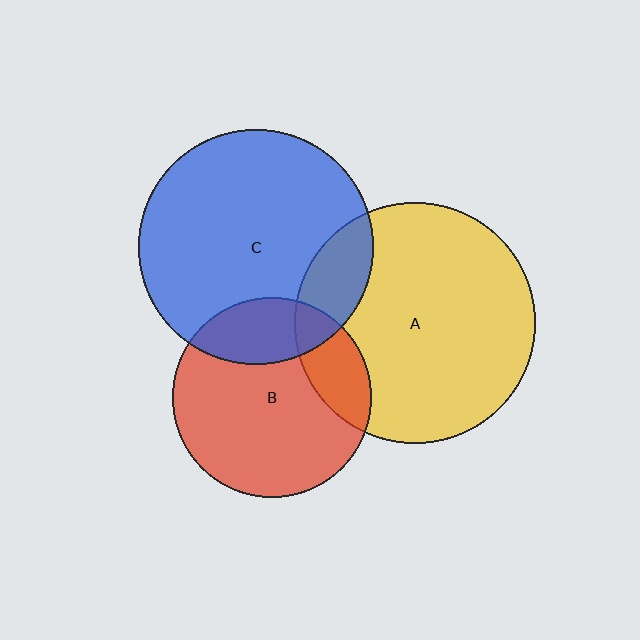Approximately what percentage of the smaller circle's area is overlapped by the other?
Approximately 20%.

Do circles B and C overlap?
Yes.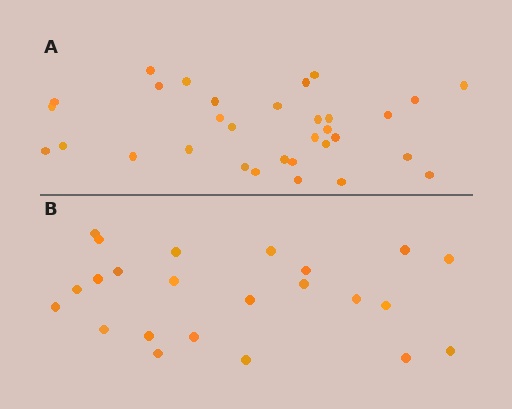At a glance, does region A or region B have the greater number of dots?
Region A (the top region) has more dots.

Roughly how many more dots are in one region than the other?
Region A has roughly 8 or so more dots than region B.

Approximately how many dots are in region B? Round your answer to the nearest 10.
About 20 dots. (The exact count is 23, which rounds to 20.)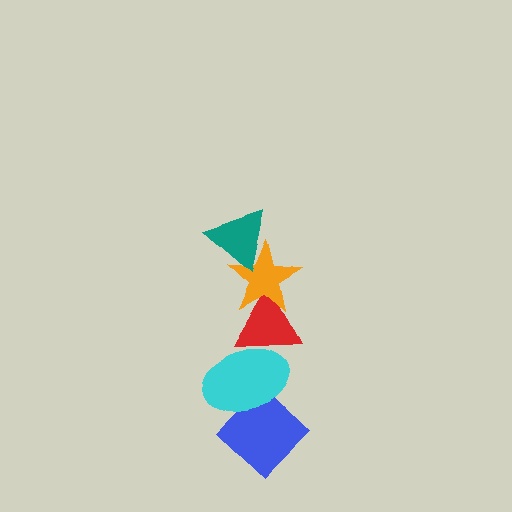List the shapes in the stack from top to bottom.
From top to bottom: the teal triangle, the orange star, the red triangle, the cyan ellipse, the blue diamond.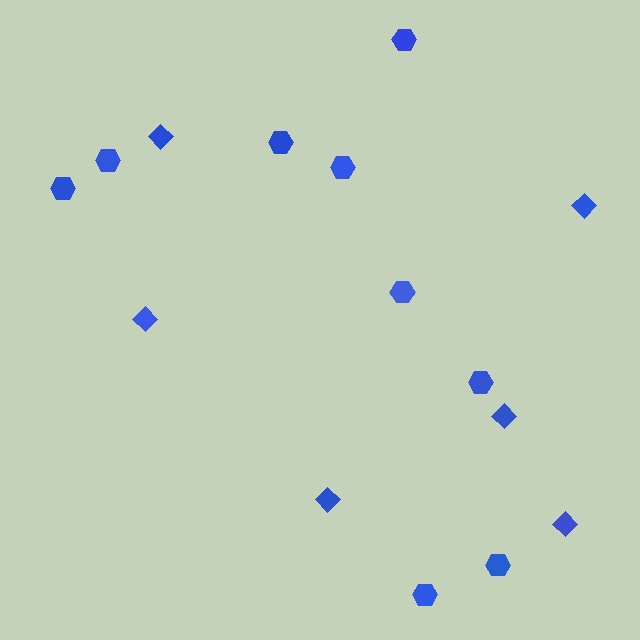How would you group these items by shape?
There are 2 groups: one group of hexagons (9) and one group of diamonds (6).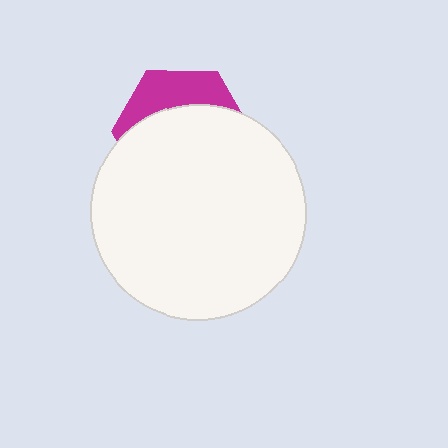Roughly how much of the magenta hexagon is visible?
A small part of it is visible (roughly 30%).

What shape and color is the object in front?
The object in front is a white circle.